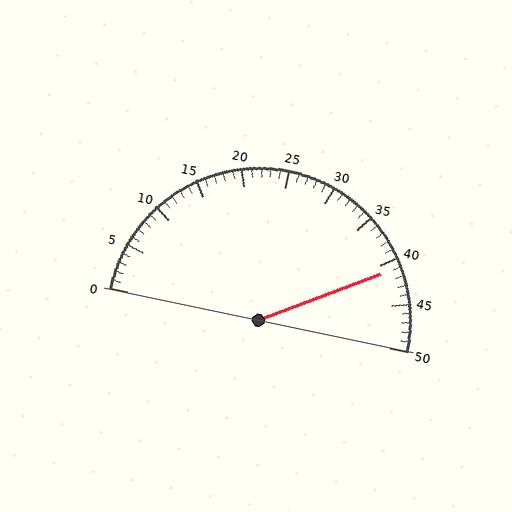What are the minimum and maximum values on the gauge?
The gauge ranges from 0 to 50.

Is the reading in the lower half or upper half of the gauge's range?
The reading is in the upper half of the range (0 to 50).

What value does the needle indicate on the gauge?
The needle indicates approximately 41.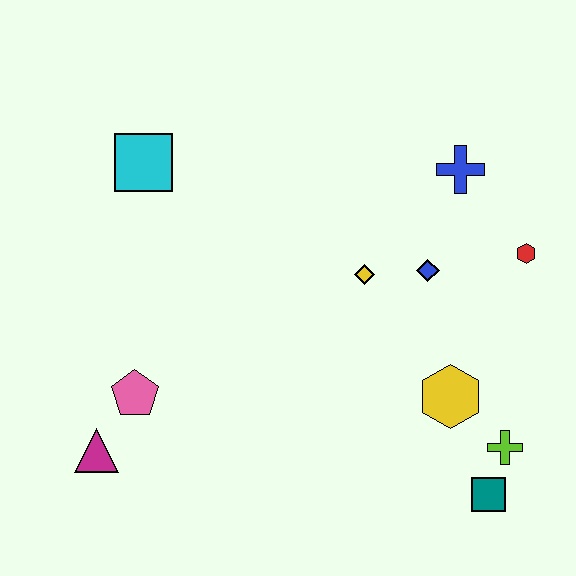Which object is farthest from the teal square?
The cyan square is farthest from the teal square.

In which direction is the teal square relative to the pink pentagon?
The teal square is to the right of the pink pentagon.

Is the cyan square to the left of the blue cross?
Yes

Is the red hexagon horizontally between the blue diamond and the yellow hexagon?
No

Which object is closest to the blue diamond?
The yellow diamond is closest to the blue diamond.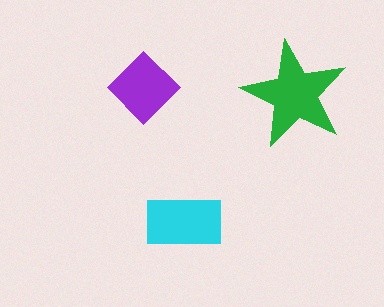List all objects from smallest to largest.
The purple diamond, the cyan rectangle, the green star.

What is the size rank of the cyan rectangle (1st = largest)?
2nd.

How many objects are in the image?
There are 3 objects in the image.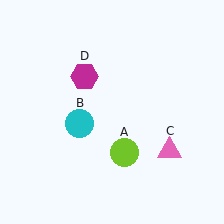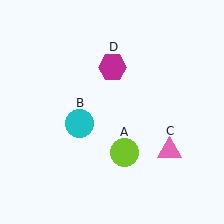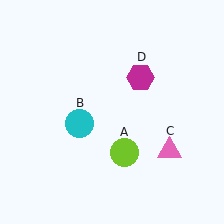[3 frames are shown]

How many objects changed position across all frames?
1 object changed position: magenta hexagon (object D).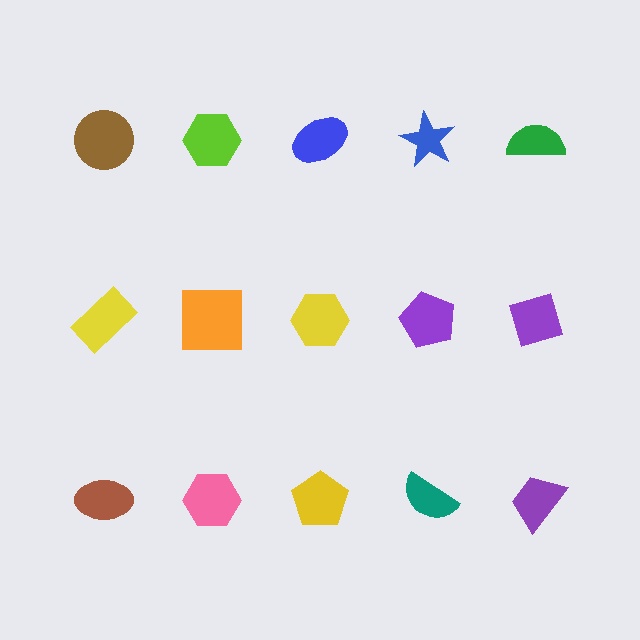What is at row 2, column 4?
A purple pentagon.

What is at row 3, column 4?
A teal semicircle.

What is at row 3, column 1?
A brown ellipse.